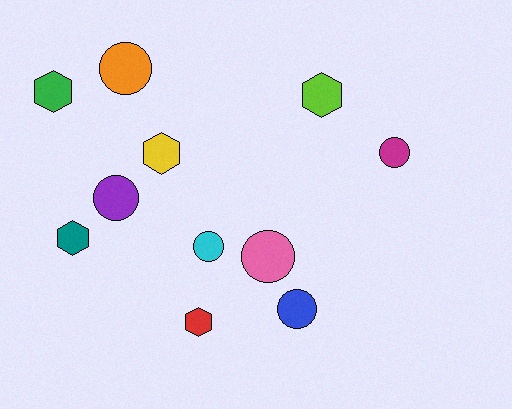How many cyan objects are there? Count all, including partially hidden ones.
There is 1 cyan object.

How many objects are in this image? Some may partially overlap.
There are 11 objects.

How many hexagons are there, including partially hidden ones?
There are 5 hexagons.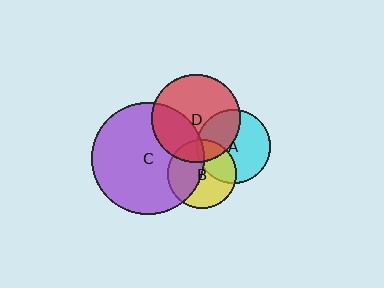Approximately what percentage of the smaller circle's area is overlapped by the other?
Approximately 35%.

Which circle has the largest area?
Circle C (purple).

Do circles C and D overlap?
Yes.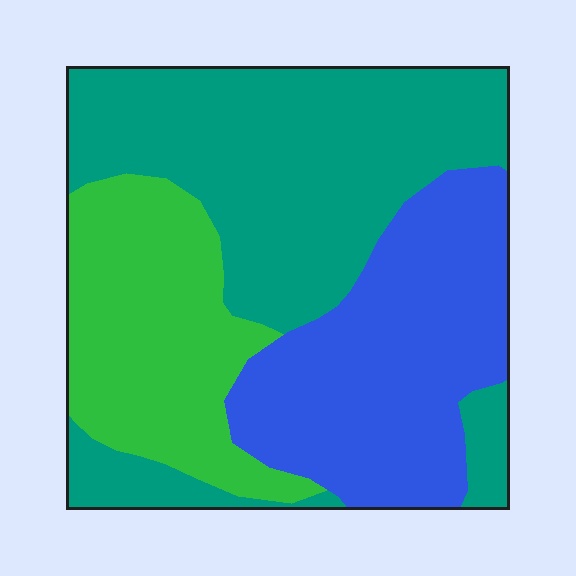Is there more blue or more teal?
Teal.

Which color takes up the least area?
Green, at roughly 25%.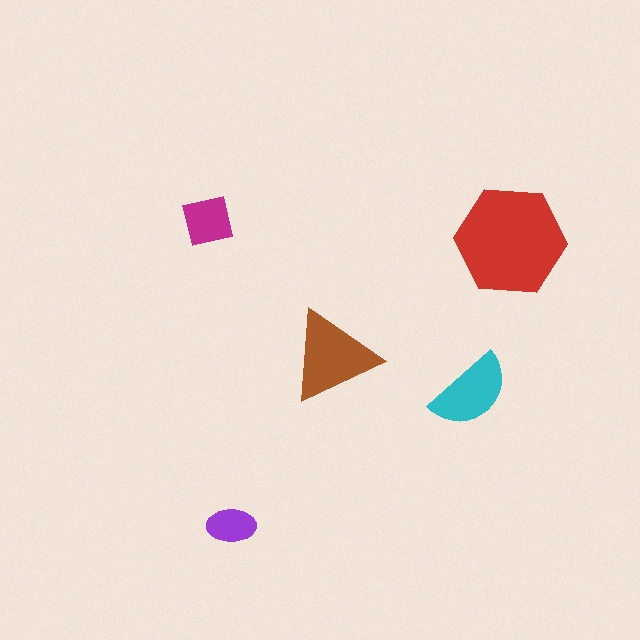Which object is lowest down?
The purple ellipse is bottommost.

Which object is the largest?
The red hexagon.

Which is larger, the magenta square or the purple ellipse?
The magenta square.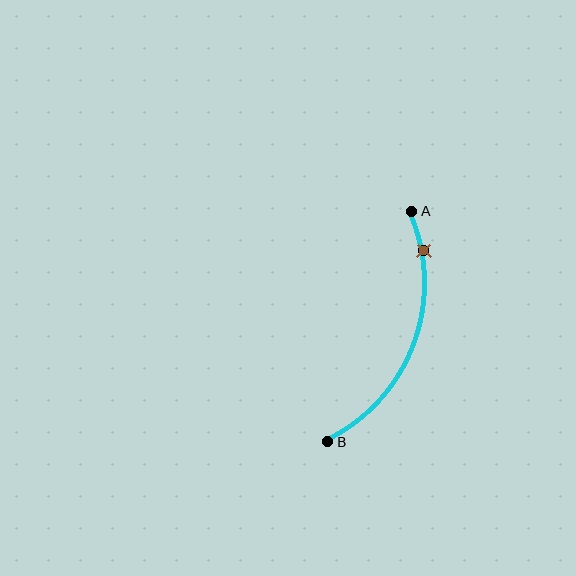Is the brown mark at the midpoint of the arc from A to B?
No. The brown mark lies on the arc but is closer to endpoint A. The arc midpoint would be at the point on the curve equidistant along the arc from both A and B.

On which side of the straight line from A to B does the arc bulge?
The arc bulges to the right of the straight line connecting A and B.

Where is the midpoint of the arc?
The arc midpoint is the point on the curve farthest from the straight line joining A and B. It sits to the right of that line.